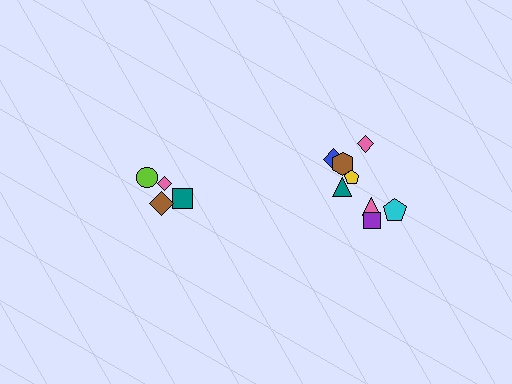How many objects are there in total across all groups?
There are 12 objects.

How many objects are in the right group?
There are 8 objects.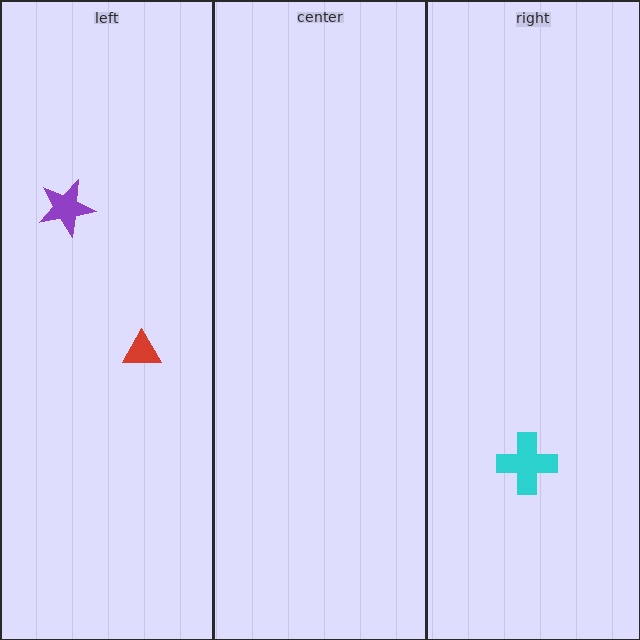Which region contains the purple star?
The left region.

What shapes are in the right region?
The cyan cross.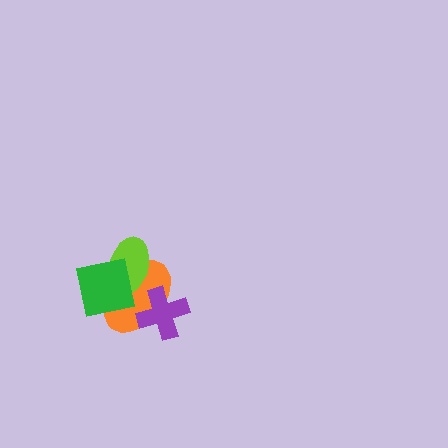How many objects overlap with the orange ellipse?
3 objects overlap with the orange ellipse.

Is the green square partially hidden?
No, no other shape covers it.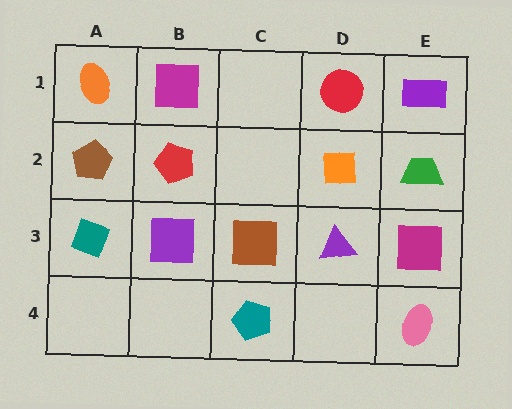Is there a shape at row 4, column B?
No, that cell is empty.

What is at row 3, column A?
A teal diamond.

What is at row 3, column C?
A brown square.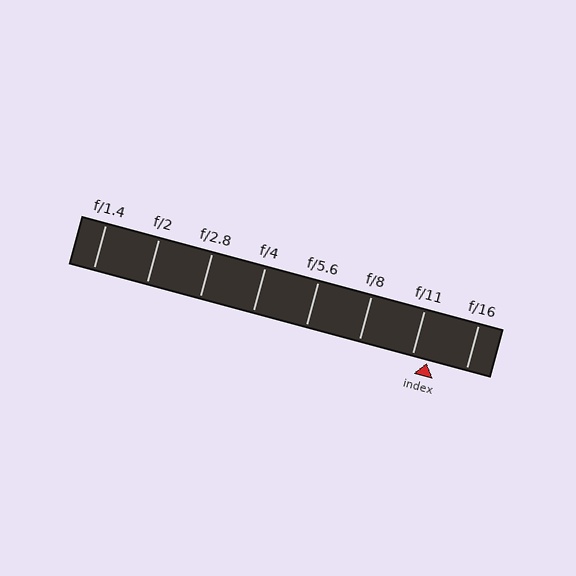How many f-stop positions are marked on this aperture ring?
There are 8 f-stop positions marked.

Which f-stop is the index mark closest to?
The index mark is closest to f/11.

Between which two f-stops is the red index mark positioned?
The index mark is between f/11 and f/16.